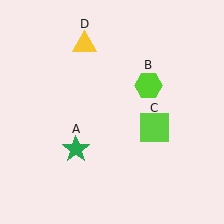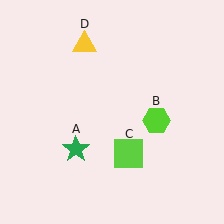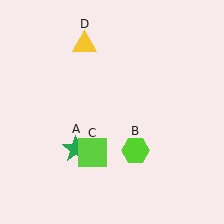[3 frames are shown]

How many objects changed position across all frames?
2 objects changed position: lime hexagon (object B), lime square (object C).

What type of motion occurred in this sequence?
The lime hexagon (object B), lime square (object C) rotated clockwise around the center of the scene.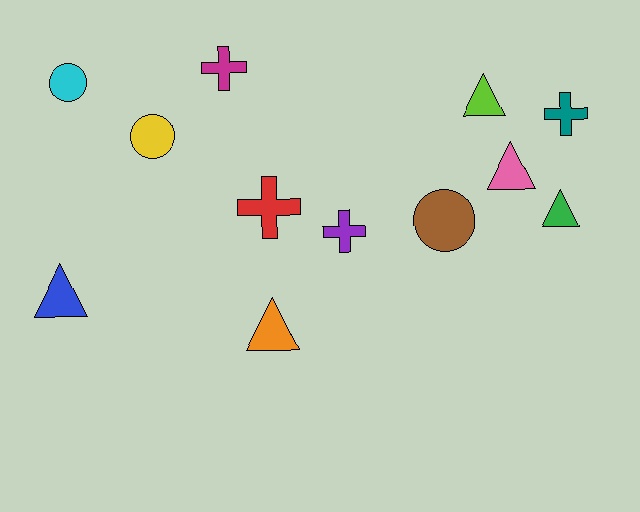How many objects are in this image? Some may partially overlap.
There are 12 objects.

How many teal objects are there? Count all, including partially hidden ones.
There is 1 teal object.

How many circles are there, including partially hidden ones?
There are 3 circles.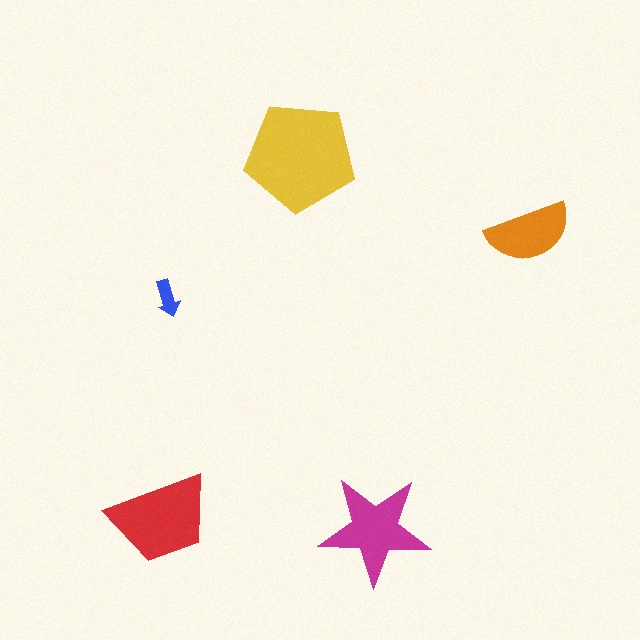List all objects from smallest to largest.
The blue arrow, the orange semicircle, the magenta star, the red trapezoid, the yellow pentagon.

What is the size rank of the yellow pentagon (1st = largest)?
1st.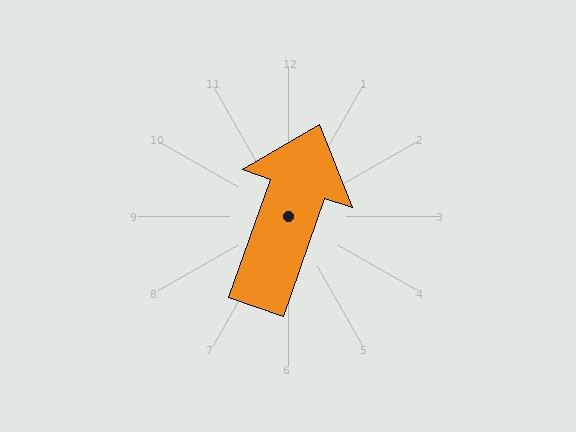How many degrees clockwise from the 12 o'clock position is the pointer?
Approximately 19 degrees.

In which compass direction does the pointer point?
North.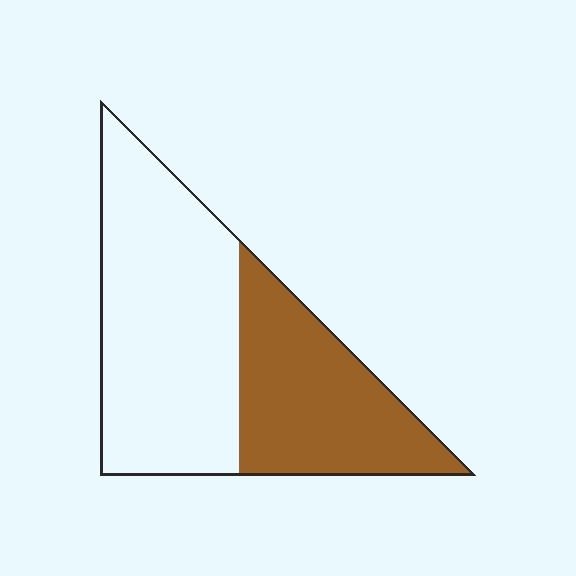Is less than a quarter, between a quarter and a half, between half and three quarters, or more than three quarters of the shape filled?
Between a quarter and a half.